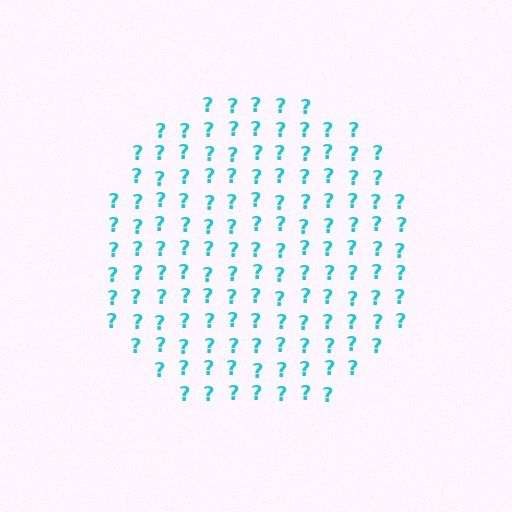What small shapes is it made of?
It is made of small question marks.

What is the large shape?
The large shape is a circle.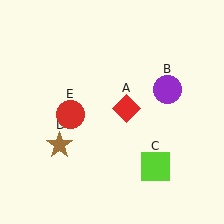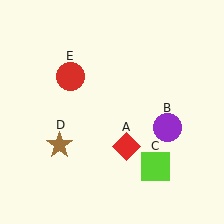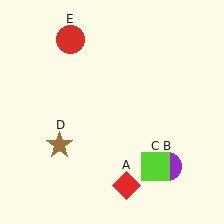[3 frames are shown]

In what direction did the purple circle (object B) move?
The purple circle (object B) moved down.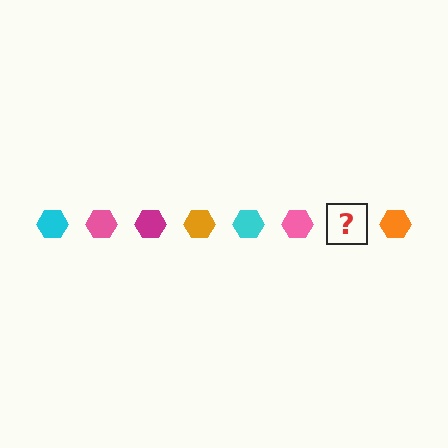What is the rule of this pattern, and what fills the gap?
The rule is that the pattern cycles through cyan, pink, magenta, orange hexagons. The gap should be filled with a magenta hexagon.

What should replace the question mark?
The question mark should be replaced with a magenta hexagon.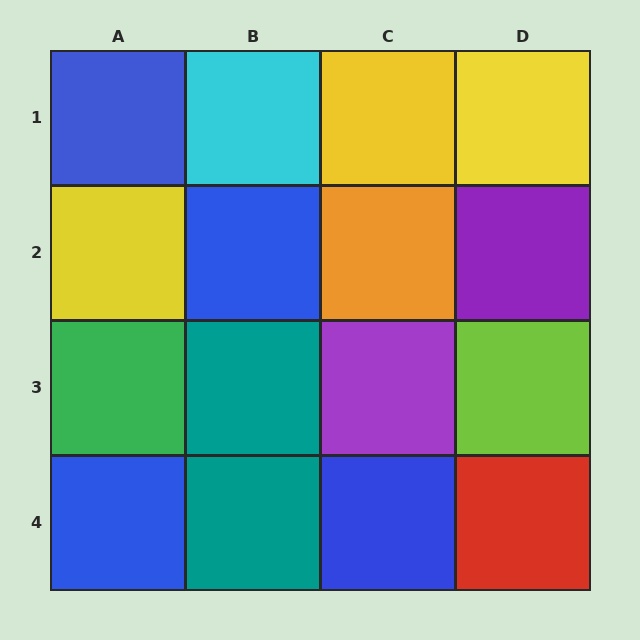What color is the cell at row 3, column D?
Lime.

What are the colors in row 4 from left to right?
Blue, teal, blue, red.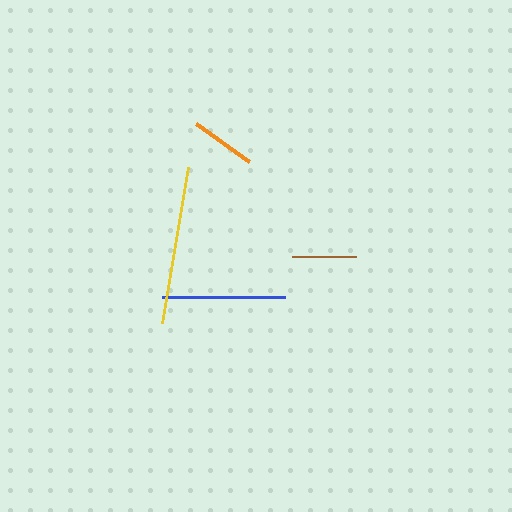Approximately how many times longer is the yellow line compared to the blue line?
The yellow line is approximately 1.3 times the length of the blue line.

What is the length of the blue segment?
The blue segment is approximately 123 pixels long.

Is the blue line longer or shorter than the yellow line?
The yellow line is longer than the blue line.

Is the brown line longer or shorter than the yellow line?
The yellow line is longer than the brown line.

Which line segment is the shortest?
The brown line is the shortest at approximately 64 pixels.